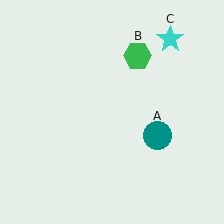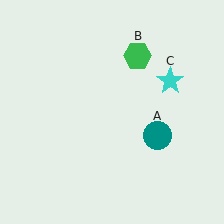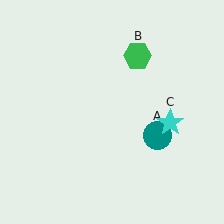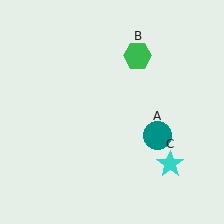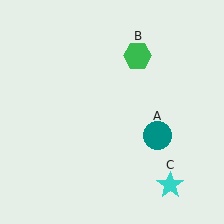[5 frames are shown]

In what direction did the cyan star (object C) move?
The cyan star (object C) moved down.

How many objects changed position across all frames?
1 object changed position: cyan star (object C).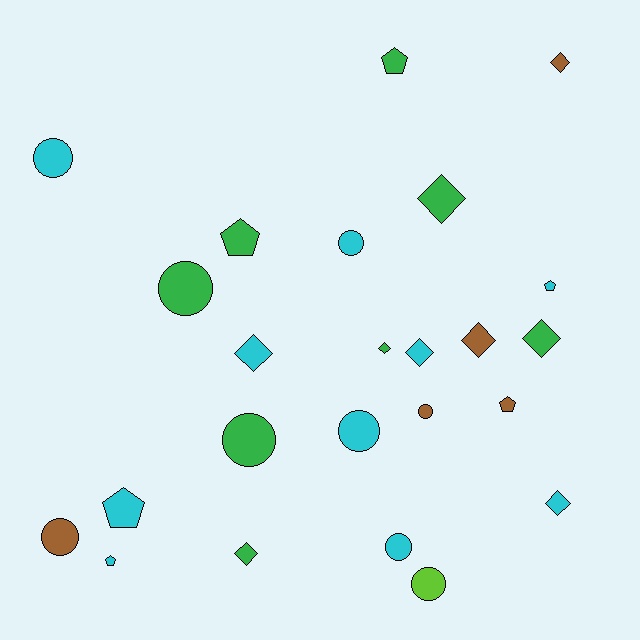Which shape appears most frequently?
Diamond, with 9 objects.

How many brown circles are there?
There are 2 brown circles.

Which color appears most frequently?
Cyan, with 10 objects.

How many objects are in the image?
There are 24 objects.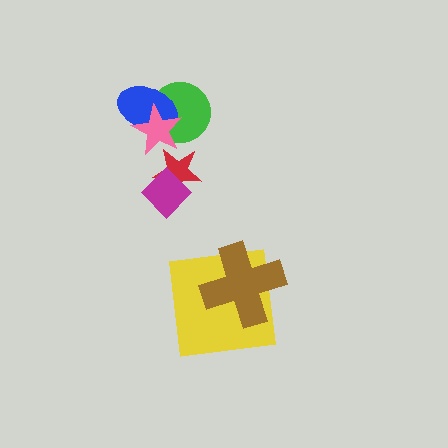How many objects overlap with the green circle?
2 objects overlap with the green circle.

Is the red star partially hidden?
Yes, it is partially covered by another shape.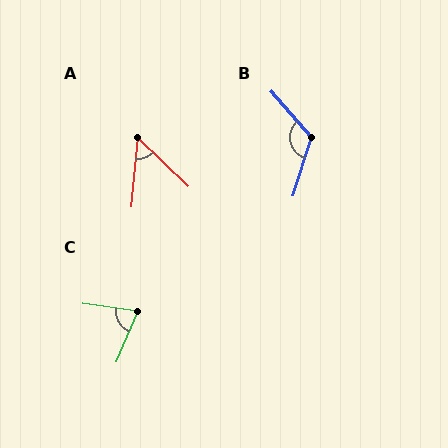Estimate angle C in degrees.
Approximately 75 degrees.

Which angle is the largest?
B, at approximately 121 degrees.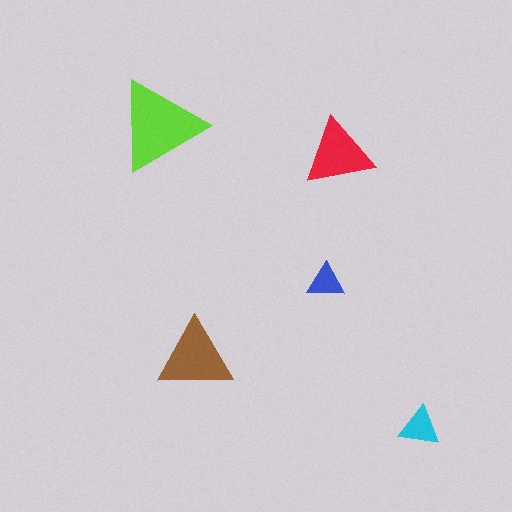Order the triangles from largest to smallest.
the lime one, the brown one, the red one, the cyan one, the blue one.